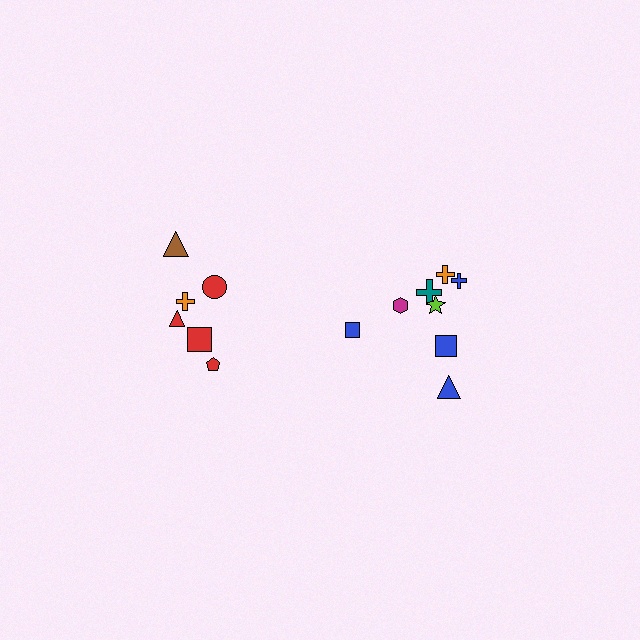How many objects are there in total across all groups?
There are 14 objects.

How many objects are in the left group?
There are 6 objects.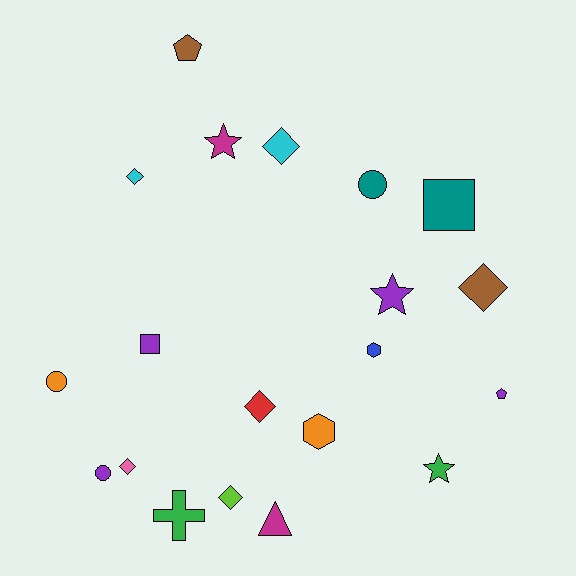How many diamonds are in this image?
There are 6 diamonds.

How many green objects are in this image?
There are 2 green objects.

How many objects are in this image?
There are 20 objects.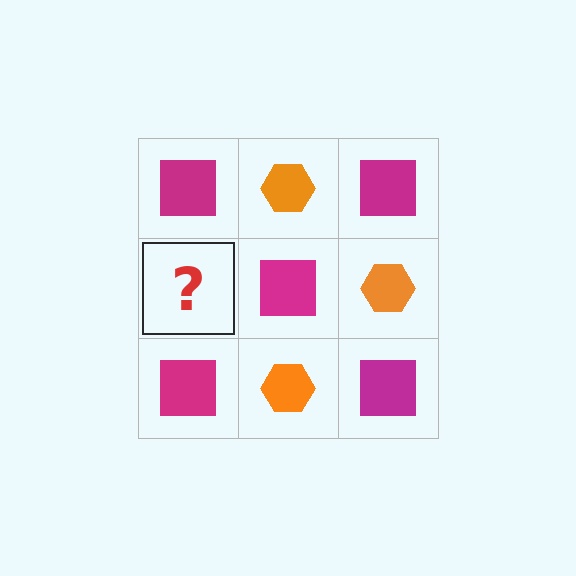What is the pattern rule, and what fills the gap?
The rule is that it alternates magenta square and orange hexagon in a checkerboard pattern. The gap should be filled with an orange hexagon.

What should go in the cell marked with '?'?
The missing cell should contain an orange hexagon.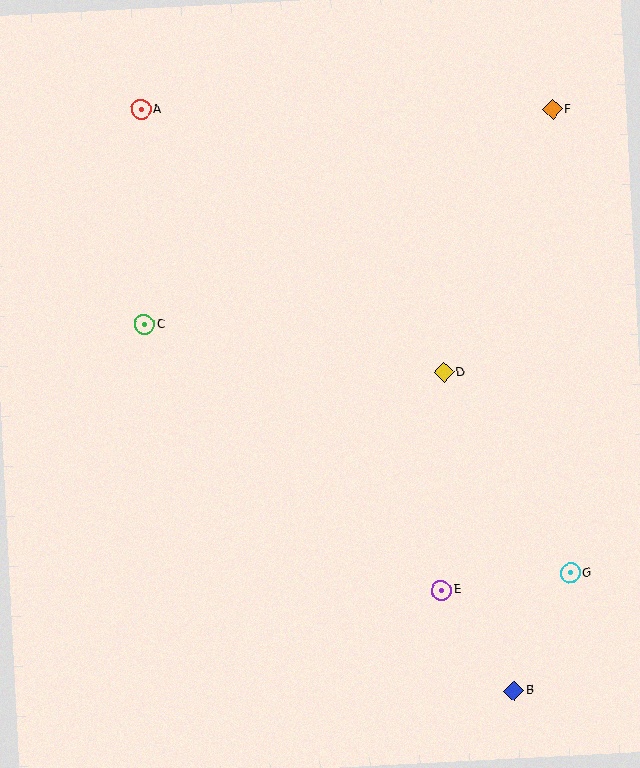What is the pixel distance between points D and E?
The distance between D and E is 218 pixels.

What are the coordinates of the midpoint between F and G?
The midpoint between F and G is at (562, 341).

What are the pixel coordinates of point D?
Point D is at (444, 373).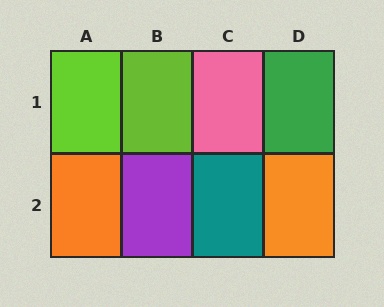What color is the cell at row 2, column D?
Orange.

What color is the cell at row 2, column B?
Purple.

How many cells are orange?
2 cells are orange.